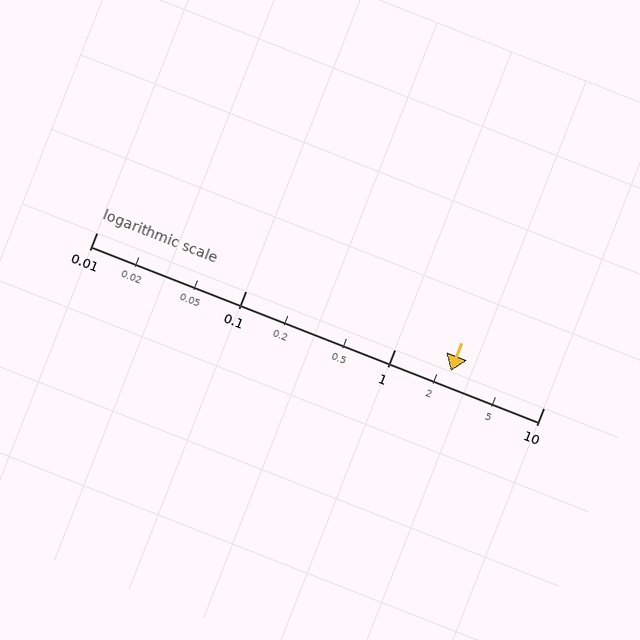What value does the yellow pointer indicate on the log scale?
The pointer indicates approximately 2.4.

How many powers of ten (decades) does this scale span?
The scale spans 3 decades, from 0.01 to 10.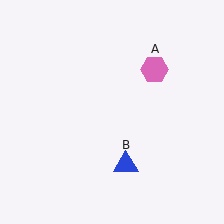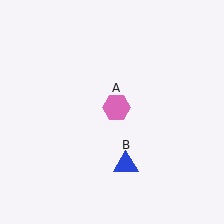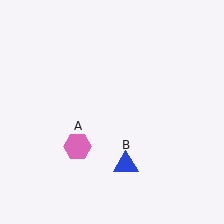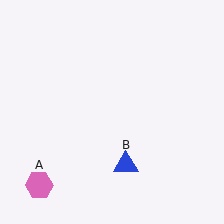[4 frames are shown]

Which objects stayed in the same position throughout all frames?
Blue triangle (object B) remained stationary.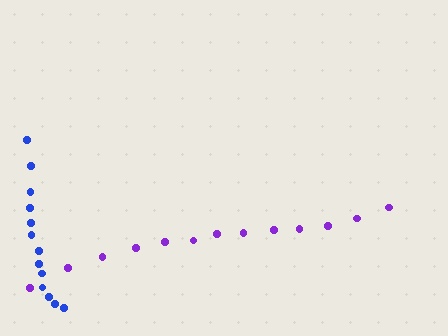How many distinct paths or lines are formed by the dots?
There are 2 distinct paths.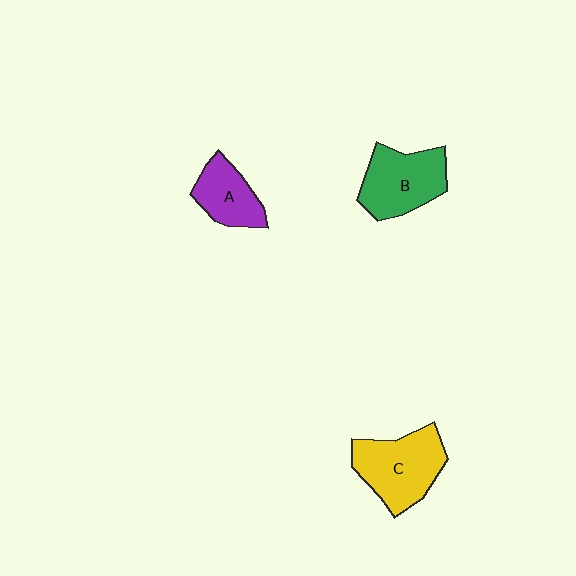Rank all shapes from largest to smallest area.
From largest to smallest: C (yellow), B (green), A (purple).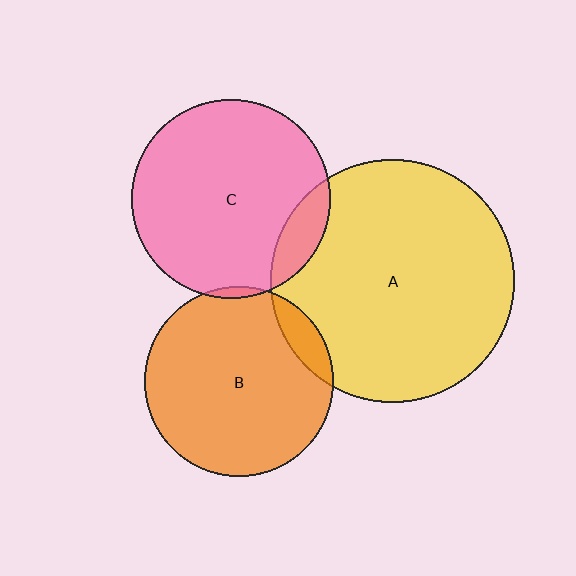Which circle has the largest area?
Circle A (yellow).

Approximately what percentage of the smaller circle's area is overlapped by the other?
Approximately 5%.